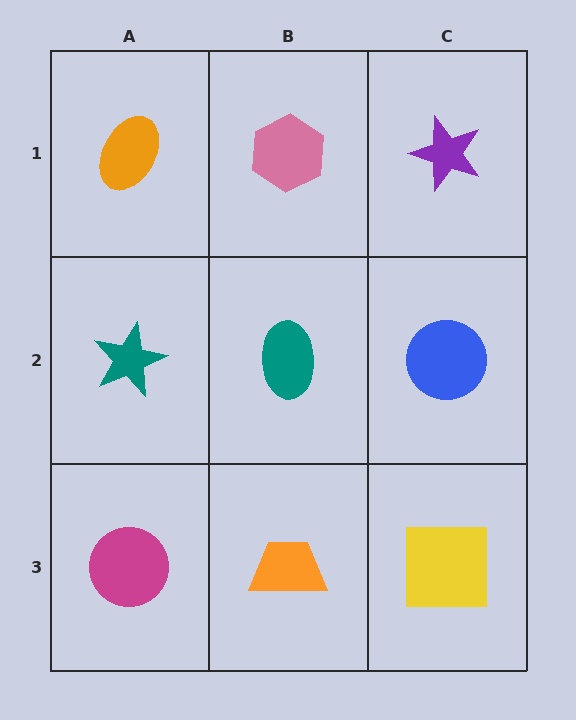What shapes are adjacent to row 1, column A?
A teal star (row 2, column A), a pink hexagon (row 1, column B).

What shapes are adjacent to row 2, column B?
A pink hexagon (row 1, column B), an orange trapezoid (row 3, column B), a teal star (row 2, column A), a blue circle (row 2, column C).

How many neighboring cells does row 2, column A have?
3.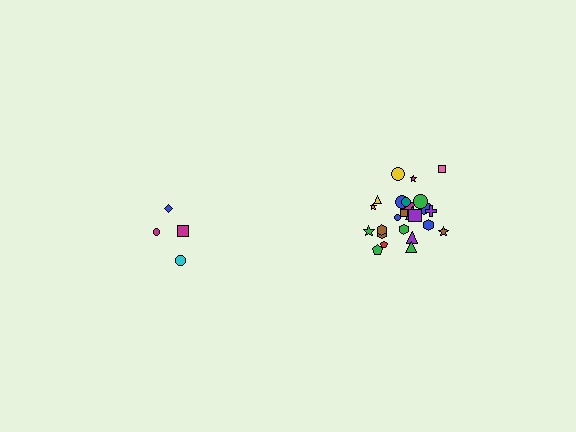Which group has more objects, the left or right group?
The right group.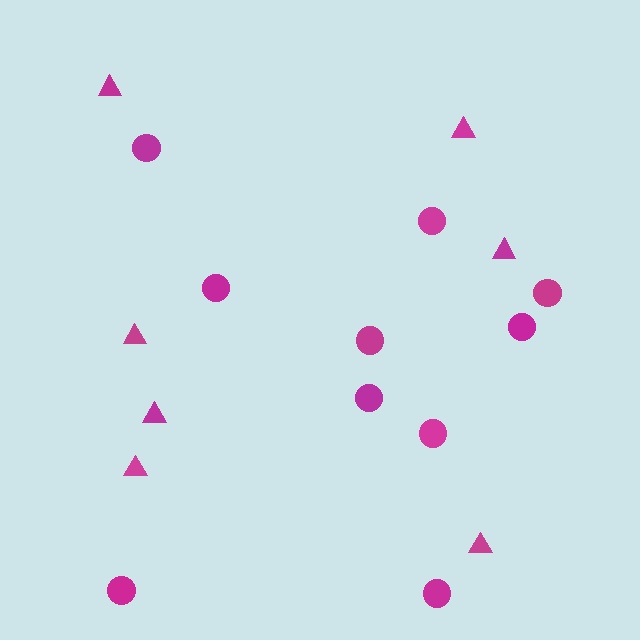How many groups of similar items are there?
There are 2 groups: one group of circles (10) and one group of triangles (7).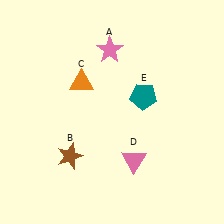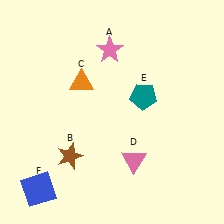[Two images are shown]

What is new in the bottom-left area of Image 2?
A blue square (F) was added in the bottom-left area of Image 2.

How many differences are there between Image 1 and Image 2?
There is 1 difference between the two images.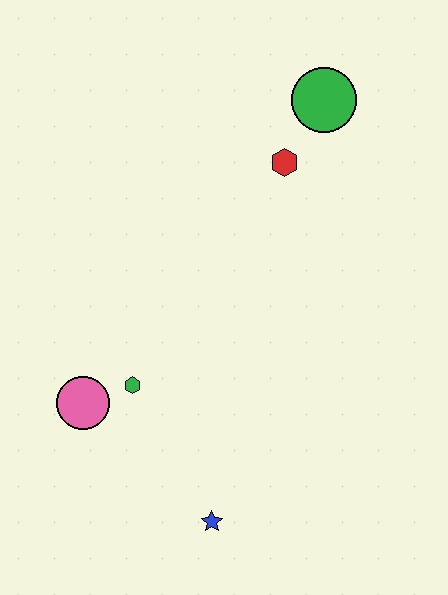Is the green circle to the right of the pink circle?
Yes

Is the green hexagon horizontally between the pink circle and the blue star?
Yes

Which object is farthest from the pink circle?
The green circle is farthest from the pink circle.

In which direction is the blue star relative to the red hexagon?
The blue star is below the red hexagon.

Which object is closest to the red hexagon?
The green circle is closest to the red hexagon.